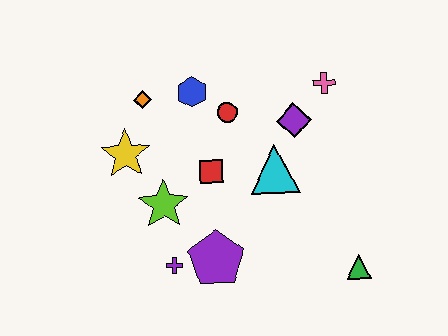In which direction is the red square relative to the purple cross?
The red square is above the purple cross.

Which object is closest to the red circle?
The blue hexagon is closest to the red circle.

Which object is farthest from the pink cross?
The purple cross is farthest from the pink cross.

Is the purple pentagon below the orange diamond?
Yes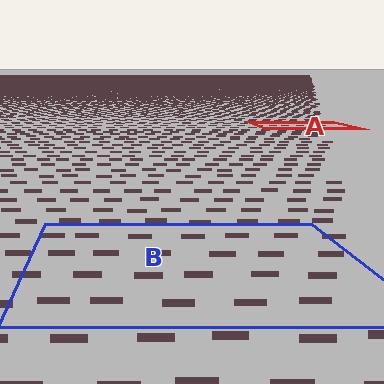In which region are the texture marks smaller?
The texture marks are smaller in region A, because it is farther away.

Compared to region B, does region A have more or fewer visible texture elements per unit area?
Region A has more texture elements per unit area — they are packed more densely because it is farther away.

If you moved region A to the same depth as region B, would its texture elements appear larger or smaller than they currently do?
They would appear larger. At a closer depth, the same texture elements are projected at a bigger on-screen size.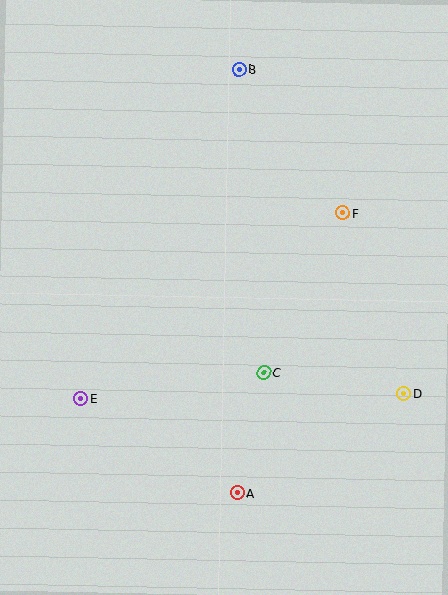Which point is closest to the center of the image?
Point C at (264, 372) is closest to the center.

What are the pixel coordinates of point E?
Point E is at (81, 399).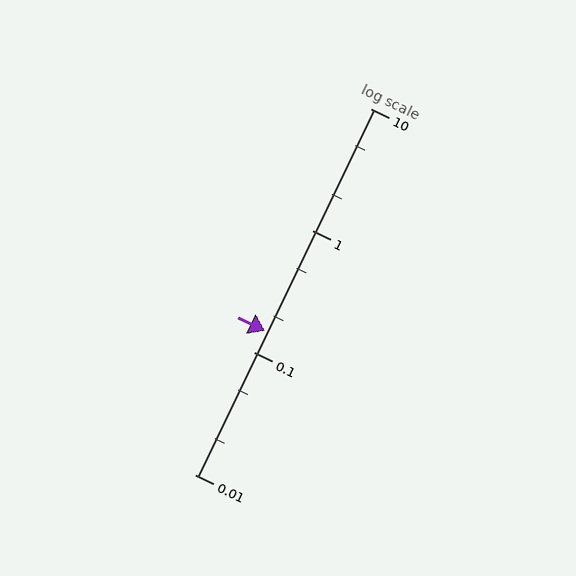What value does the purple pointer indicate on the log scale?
The pointer indicates approximately 0.15.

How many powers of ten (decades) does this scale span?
The scale spans 3 decades, from 0.01 to 10.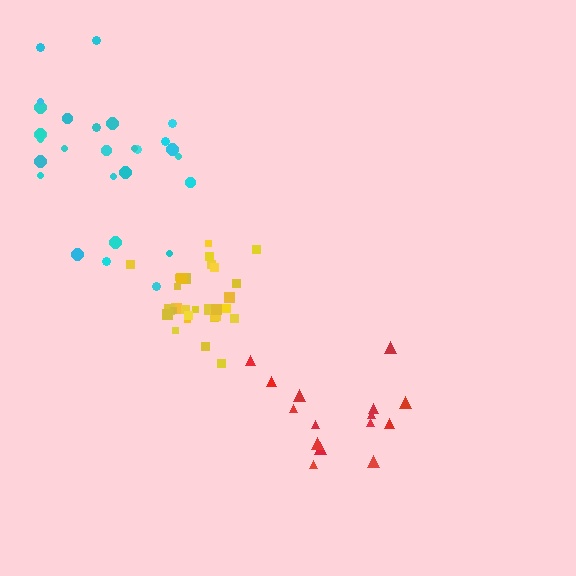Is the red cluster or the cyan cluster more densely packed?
Red.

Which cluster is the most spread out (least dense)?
Cyan.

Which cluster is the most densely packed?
Yellow.